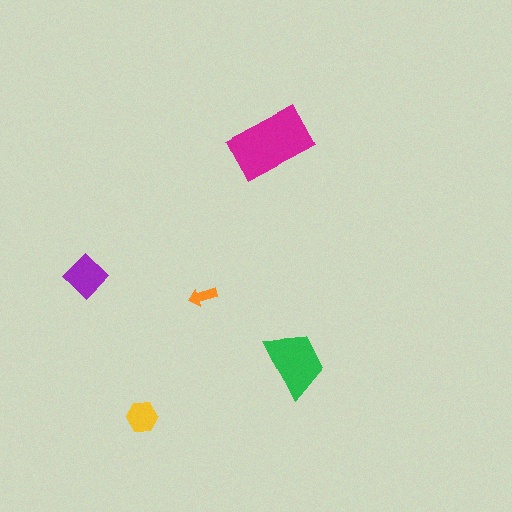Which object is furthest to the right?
The green trapezoid is rightmost.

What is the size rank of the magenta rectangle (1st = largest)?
1st.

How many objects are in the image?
There are 5 objects in the image.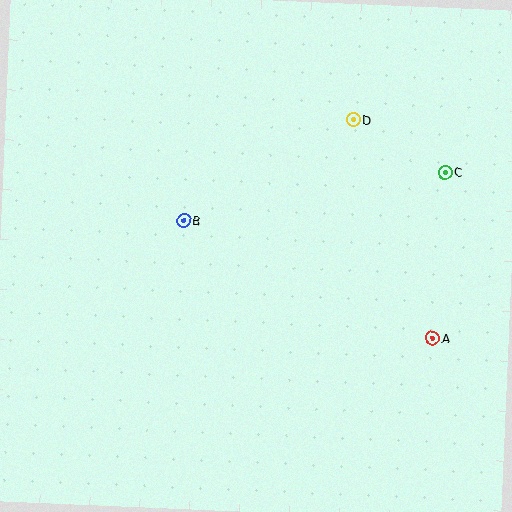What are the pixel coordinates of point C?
Point C is at (445, 172).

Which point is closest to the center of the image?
Point B at (184, 221) is closest to the center.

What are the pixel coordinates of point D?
Point D is at (353, 120).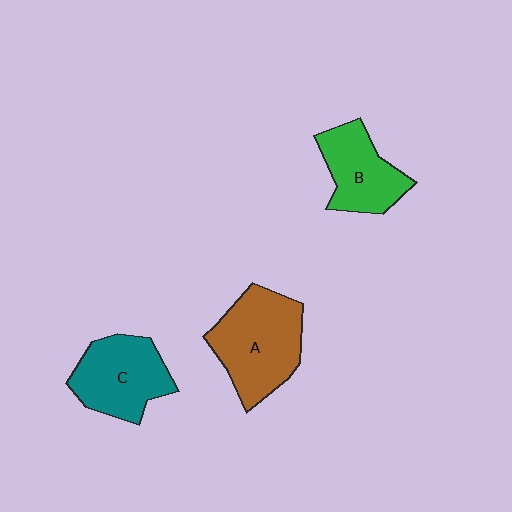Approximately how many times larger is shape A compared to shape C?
Approximately 1.2 times.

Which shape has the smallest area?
Shape B (green).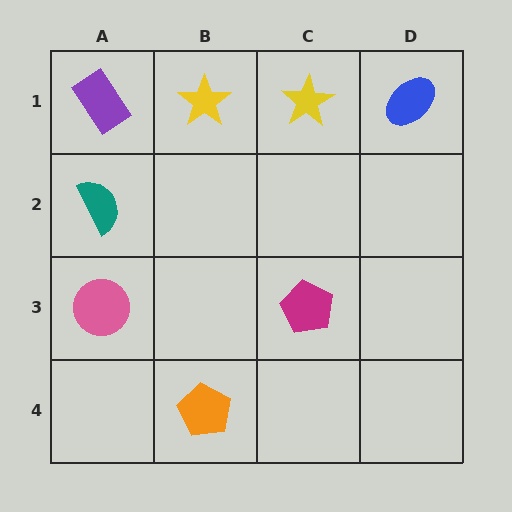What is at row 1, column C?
A yellow star.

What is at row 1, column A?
A purple rectangle.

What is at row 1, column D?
A blue ellipse.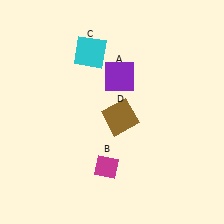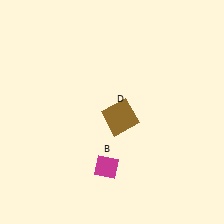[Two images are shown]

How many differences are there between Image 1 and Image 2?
There are 2 differences between the two images.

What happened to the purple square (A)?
The purple square (A) was removed in Image 2. It was in the top-right area of Image 1.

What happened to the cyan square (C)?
The cyan square (C) was removed in Image 2. It was in the top-left area of Image 1.